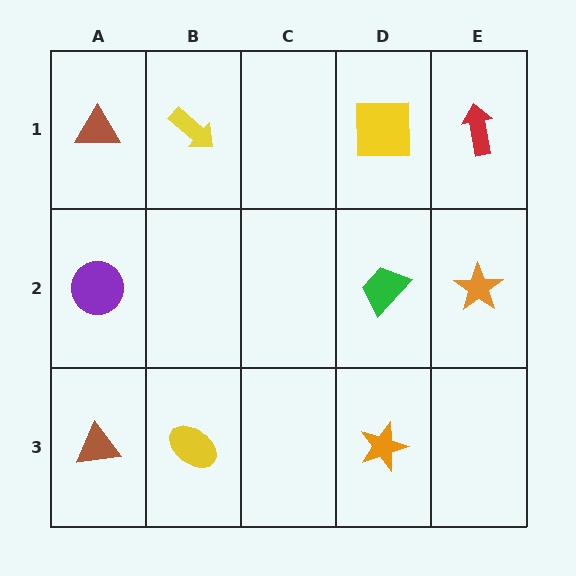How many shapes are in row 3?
3 shapes.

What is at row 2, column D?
A green trapezoid.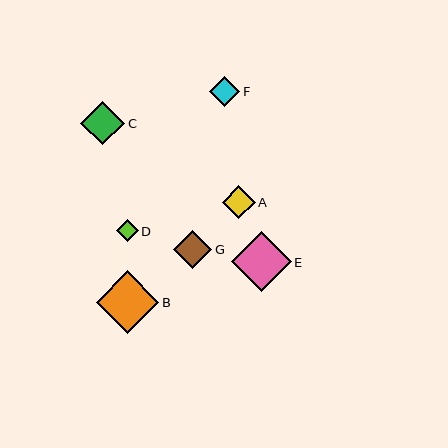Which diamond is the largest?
Diamond B is the largest with a size of approximately 63 pixels.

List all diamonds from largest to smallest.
From largest to smallest: B, E, C, G, A, F, D.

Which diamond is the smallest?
Diamond D is the smallest with a size of approximately 21 pixels.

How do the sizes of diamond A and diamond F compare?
Diamond A and diamond F are approximately the same size.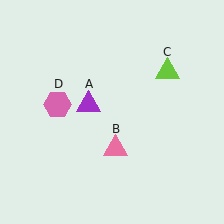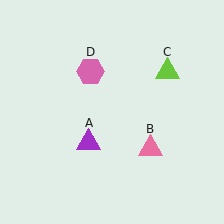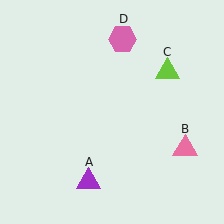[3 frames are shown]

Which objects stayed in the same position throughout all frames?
Lime triangle (object C) remained stationary.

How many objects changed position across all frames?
3 objects changed position: purple triangle (object A), pink triangle (object B), pink hexagon (object D).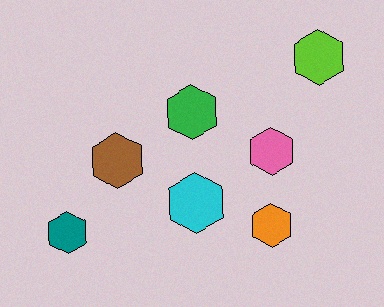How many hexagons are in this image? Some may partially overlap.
There are 7 hexagons.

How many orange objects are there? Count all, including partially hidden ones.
There is 1 orange object.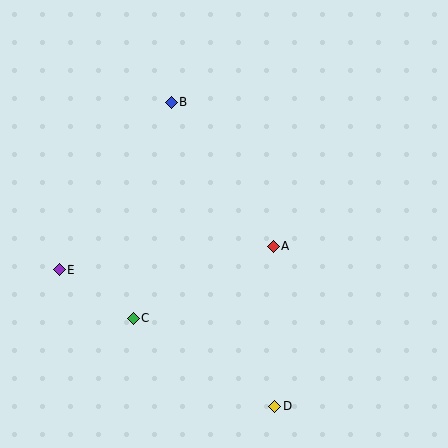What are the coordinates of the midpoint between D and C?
The midpoint between D and C is at (204, 362).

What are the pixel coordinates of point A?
Point A is at (273, 246).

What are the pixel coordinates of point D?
Point D is at (275, 406).